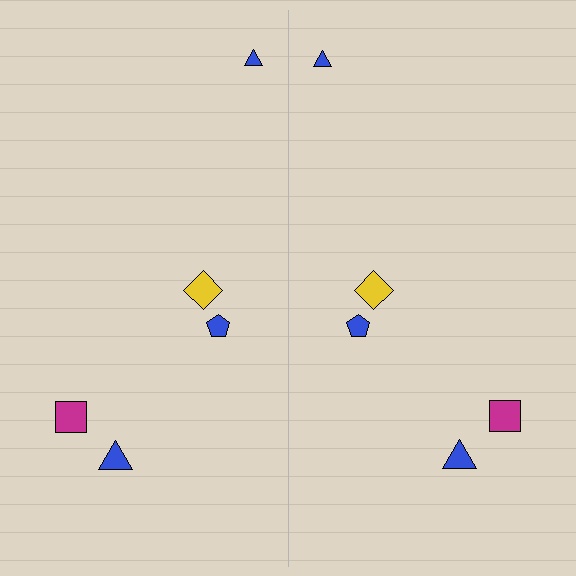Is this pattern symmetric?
Yes, this pattern has bilateral (reflection) symmetry.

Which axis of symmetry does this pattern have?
The pattern has a vertical axis of symmetry running through the center of the image.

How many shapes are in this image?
There are 10 shapes in this image.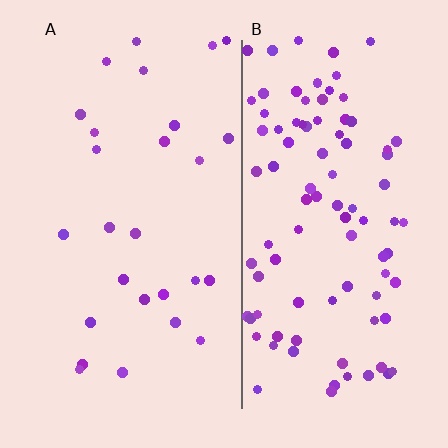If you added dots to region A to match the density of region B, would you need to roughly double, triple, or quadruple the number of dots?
Approximately quadruple.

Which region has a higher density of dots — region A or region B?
B (the right).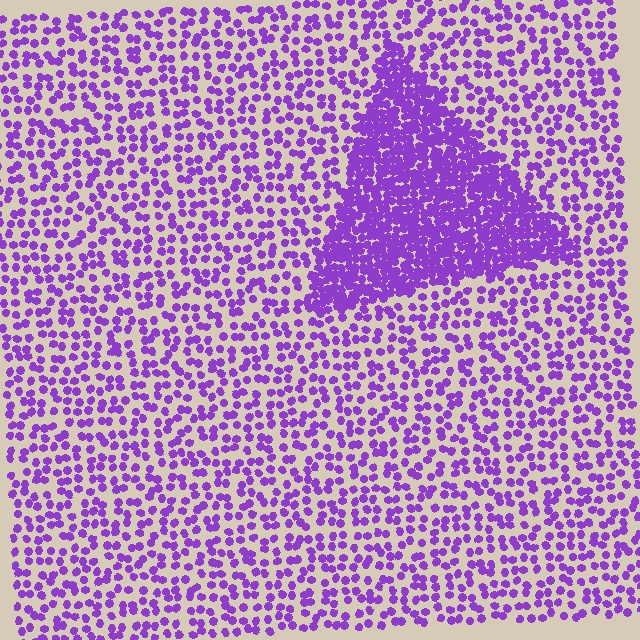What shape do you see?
I see a triangle.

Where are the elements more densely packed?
The elements are more densely packed inside the triangle boundary.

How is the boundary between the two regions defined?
The boundary is defined by a change in element density (approximately 2.6x ratio). All elements are the same color, size, and shape.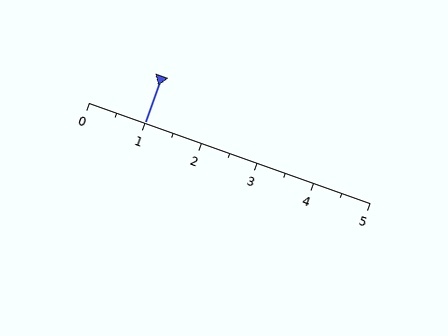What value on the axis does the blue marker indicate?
The marker indicates approximately 1.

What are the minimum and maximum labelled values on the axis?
The axis runs from 0 to 5.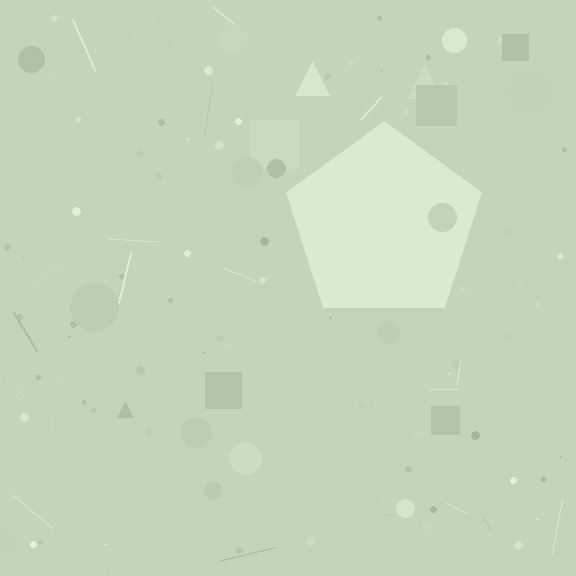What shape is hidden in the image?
A pentagon is hidden in the image.